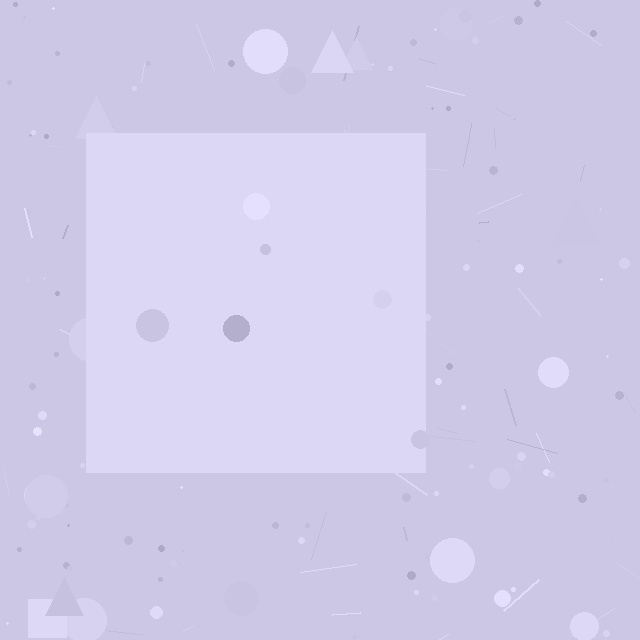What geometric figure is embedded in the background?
A square is embedded in the background.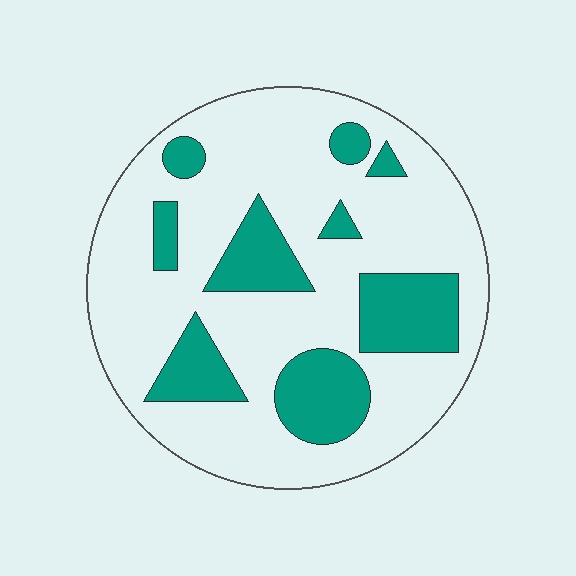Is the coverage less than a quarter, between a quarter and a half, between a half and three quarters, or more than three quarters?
Between a quarter and a half.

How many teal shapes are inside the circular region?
9.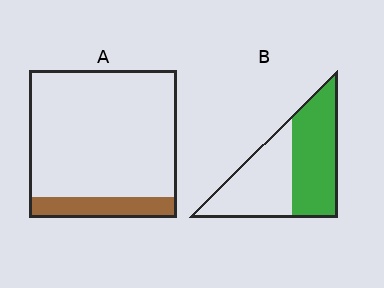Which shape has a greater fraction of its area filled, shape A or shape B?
Shape B.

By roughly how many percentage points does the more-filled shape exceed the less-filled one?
By roughly 40 percentage points (B over A).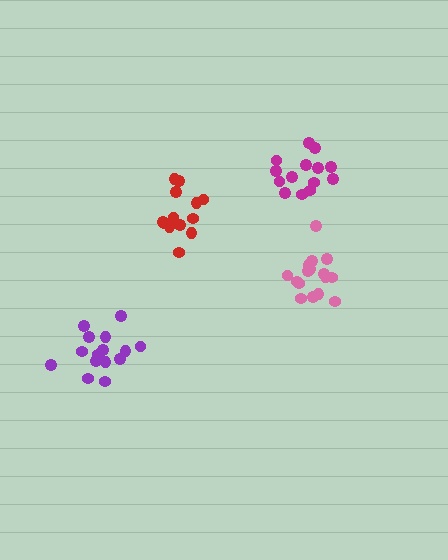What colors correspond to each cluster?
The clusters are colored: red, magenta, pink, purple.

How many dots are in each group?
Group 1: 13 dots, Group 2: 14 dots, Group 3: 16 dots, Group 4: 15 dots (58 total).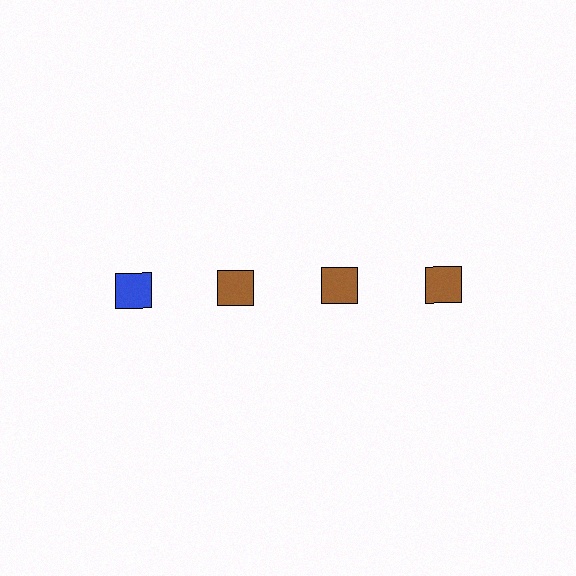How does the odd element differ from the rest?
It has a different color: blue instead of brown.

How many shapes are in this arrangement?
There are 4 shapes arranged in a grid pattern.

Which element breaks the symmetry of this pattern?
The blue square in the top row, leftmost column breaks the symmetry. All other shapes are brown squares.